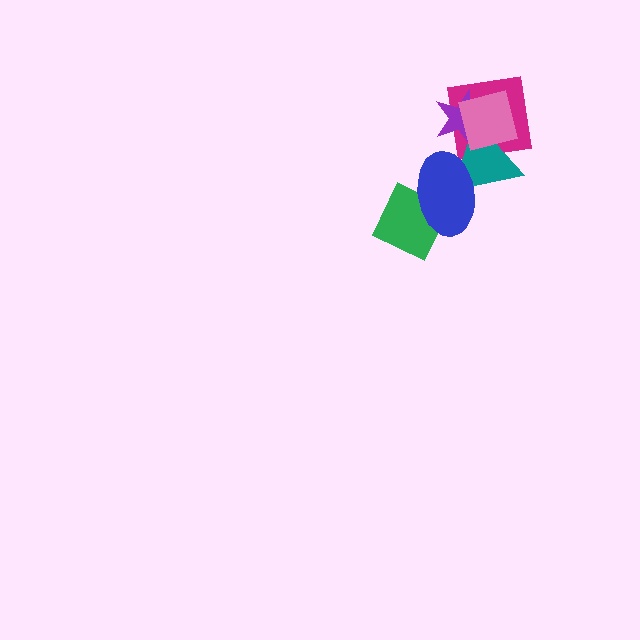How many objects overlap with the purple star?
3 objects overlap with the purple star.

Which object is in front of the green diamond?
The blue ellipse is in front of the green diamond.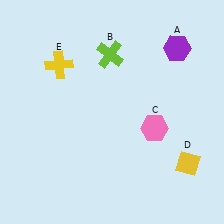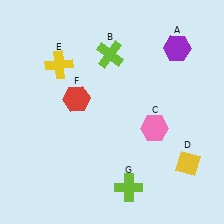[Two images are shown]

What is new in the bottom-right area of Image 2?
A lime cross (G) was added in the bottom-right area of Image 2.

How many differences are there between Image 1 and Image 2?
There are 2 differences between the two images.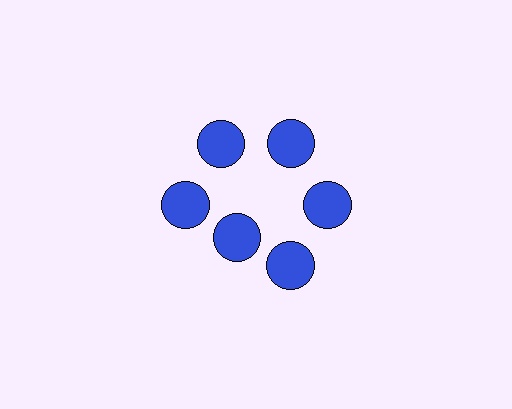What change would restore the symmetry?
The symmetry would be restored by moving it outward, back onto the ring so that all 6 circles sit at equal angles and equal distance from the center.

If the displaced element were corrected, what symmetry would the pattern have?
It would have 6-fold rotational symmetry — the pattern would map onto itself every 60 degrees.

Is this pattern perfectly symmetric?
No. The 6 blue circles are arranged in a ring, but one element near the 7 o'clock position is pulled inward toward the center, breaking the 6-fold rotational symmetry.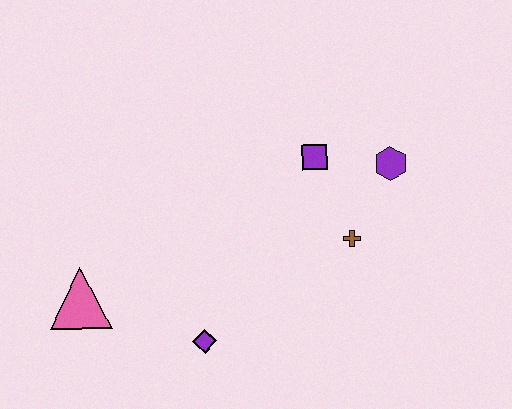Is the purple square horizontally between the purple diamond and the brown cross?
Yes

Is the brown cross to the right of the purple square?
Yes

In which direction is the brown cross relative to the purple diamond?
The brown cross is to the right of the purple diamond.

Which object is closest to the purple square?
The purple hexagon is closest to the purple square.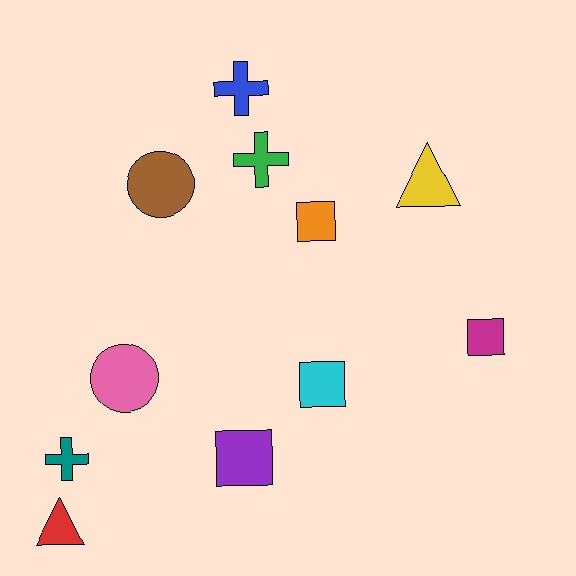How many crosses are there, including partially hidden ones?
There are 3 crosses.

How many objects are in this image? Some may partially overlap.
There are 11 objects.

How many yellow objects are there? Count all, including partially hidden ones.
There is 1 yellow object.